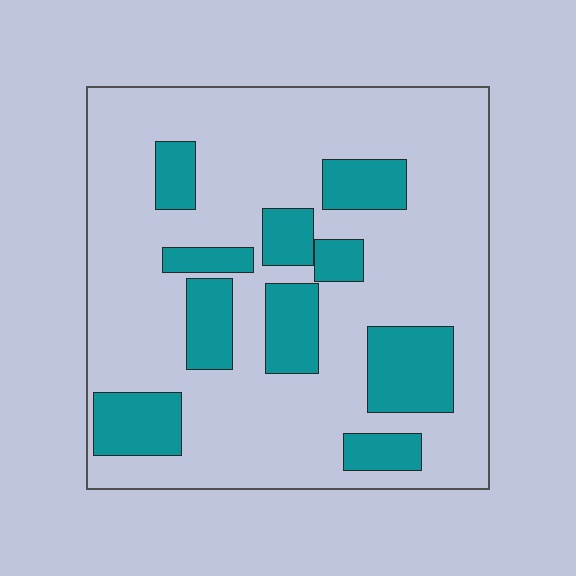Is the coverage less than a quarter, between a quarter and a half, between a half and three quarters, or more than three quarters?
Less than a quarter.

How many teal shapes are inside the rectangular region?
10.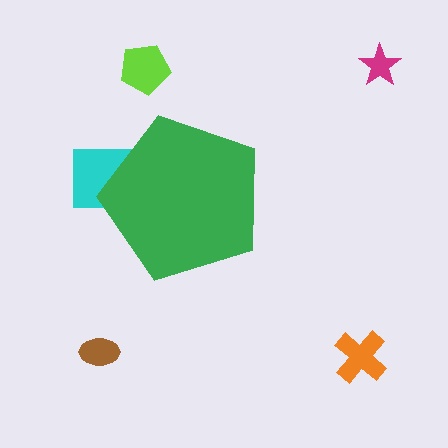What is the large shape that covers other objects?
A green pentagon.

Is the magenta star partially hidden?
No, the magenta star is fully visible.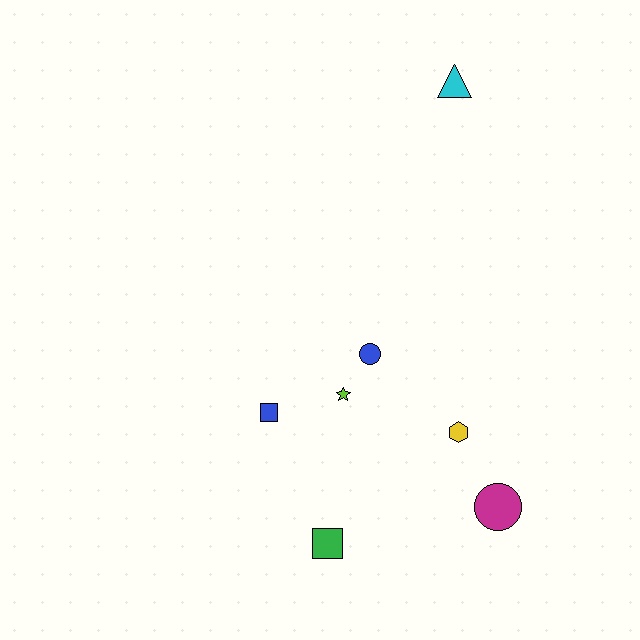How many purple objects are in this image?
There are no purple objects.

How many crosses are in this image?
There are no crosses.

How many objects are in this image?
There are 7 objects.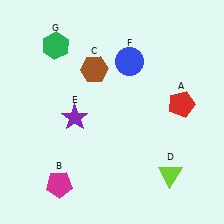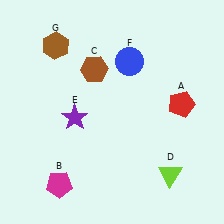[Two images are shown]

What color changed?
The hexagon (G) changed from green in Image 1 to brown in Image 2.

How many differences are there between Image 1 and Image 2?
There is 1 difference between the two images.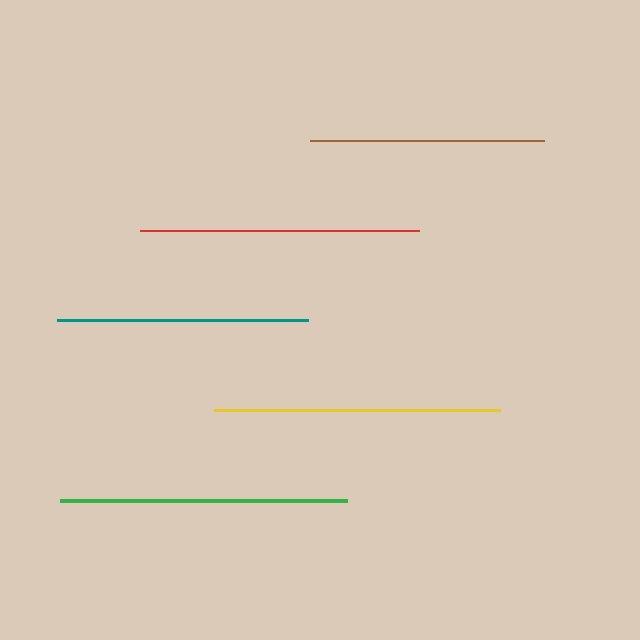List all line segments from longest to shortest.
From longest to shortest: green, yellow, red, teal, brown.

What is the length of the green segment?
The green segment is approximately 287 pixels long.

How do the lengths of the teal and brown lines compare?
The teal and brown lines are approximately the same length.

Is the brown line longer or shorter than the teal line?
The teal line is longer than the brown line.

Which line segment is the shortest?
The brown line is the shortest at approximately 234 pixels.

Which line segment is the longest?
The green line is the longest at approximately 287 pixels.